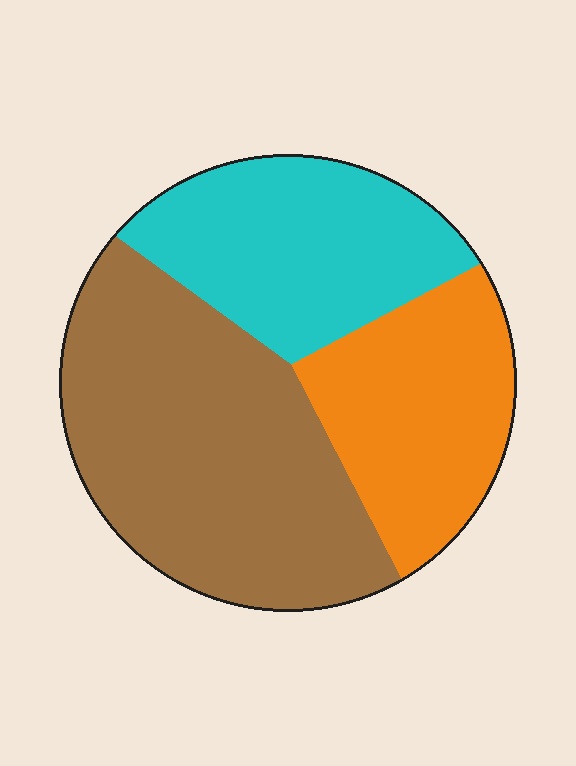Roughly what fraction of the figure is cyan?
Cyan covers 28% of the figure.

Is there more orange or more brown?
Brown.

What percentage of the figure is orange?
Orange covers about 25% of the figure.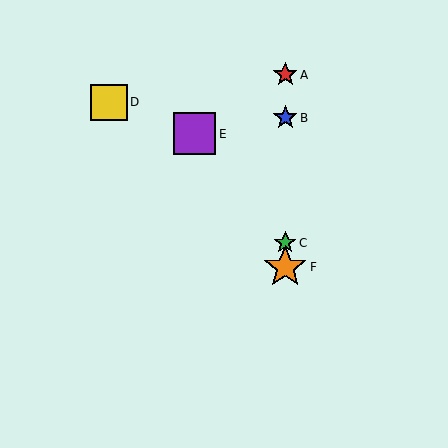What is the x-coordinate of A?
Object A is at x≈285.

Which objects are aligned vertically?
Objects A, B, C, F are aligned vertically.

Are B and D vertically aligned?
No, B is at x≈285 and D is at x≈109.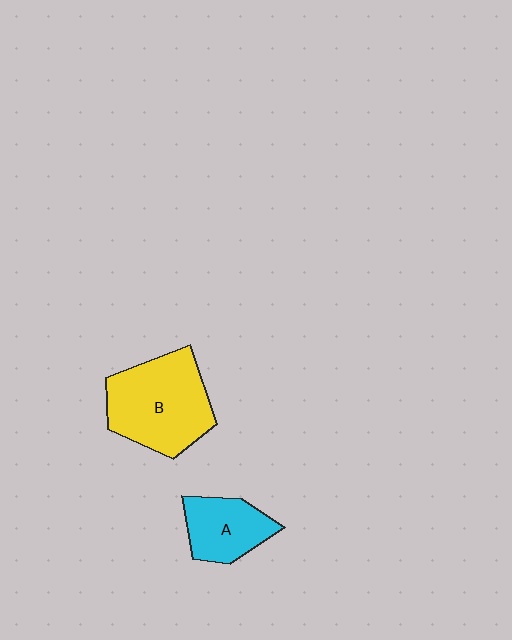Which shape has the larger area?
Shape B (yellow).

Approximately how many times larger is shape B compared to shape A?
Approximately 1.8 times.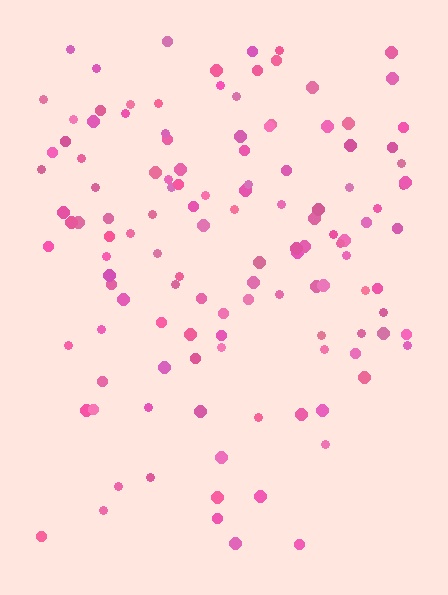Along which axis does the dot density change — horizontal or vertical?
Vertical.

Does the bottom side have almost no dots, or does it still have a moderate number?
Still a moderate number, just noticeably fewer than the top.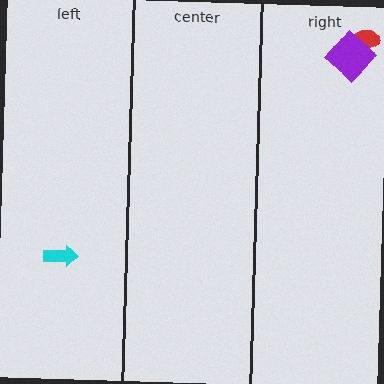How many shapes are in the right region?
2.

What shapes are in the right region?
The red ellipse, the purple diamond.